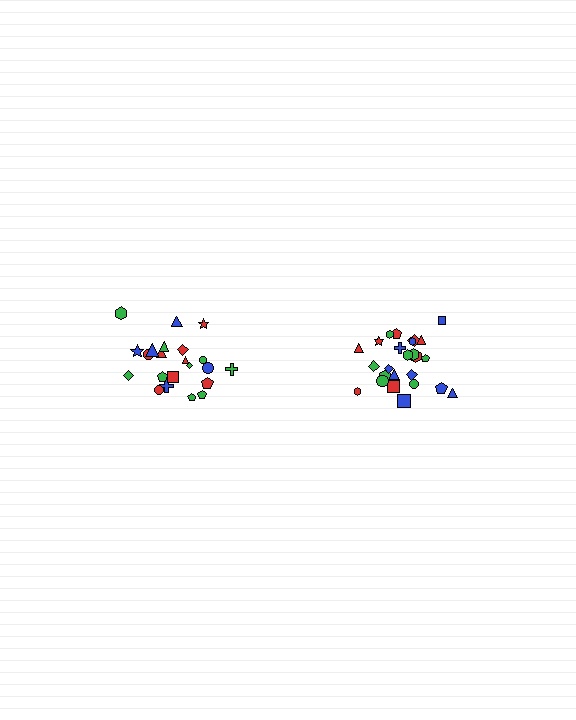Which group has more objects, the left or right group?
The right group.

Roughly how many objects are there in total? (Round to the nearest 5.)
Roughly 45 objects in total.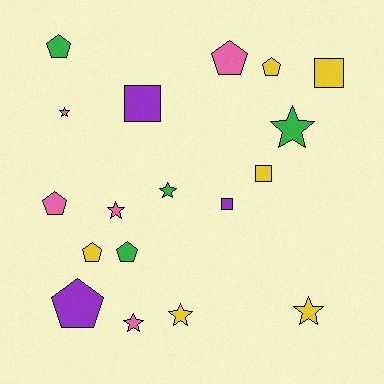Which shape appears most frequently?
Star, with 7 objects.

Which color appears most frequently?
Yellow, with 6 objects.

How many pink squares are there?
There are no pink squares.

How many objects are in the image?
There are 18 objects.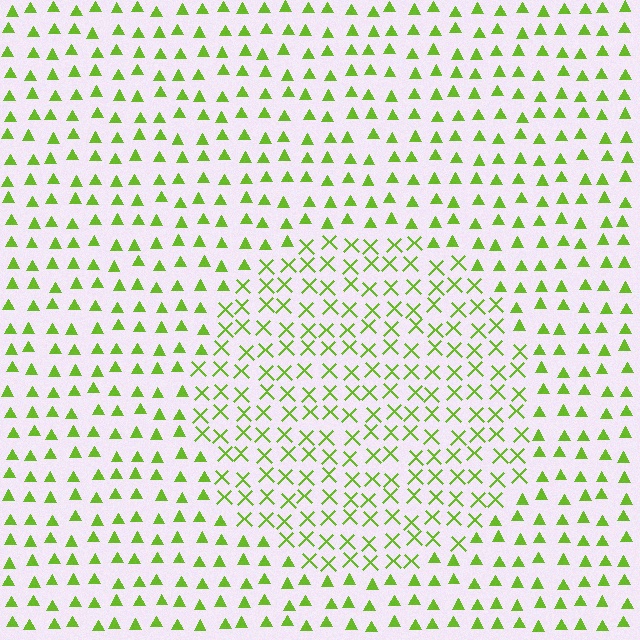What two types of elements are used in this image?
The image uses X marks inside the circle region and triangles outside it.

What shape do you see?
I see a circle.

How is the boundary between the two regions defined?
The boundary is defined by a change in element shape: X marks inside vs. triangles outside. All elements share the same color and spacing.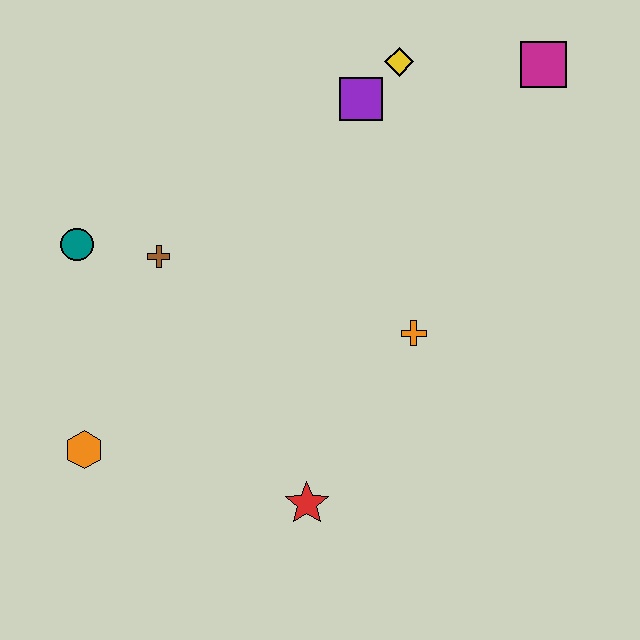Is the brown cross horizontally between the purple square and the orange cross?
No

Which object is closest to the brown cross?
The teal circle is closest to the brown cross.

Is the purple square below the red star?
No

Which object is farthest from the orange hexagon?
The magenta square is farthest from the orange hexagon.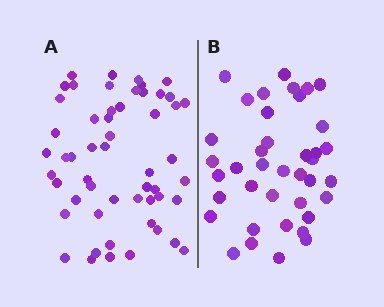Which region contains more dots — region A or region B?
Region A (the left region) has more dots.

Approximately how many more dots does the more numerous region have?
Region A has approximately 15 more dots than region B.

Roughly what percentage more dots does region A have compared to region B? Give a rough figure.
About 40% more.